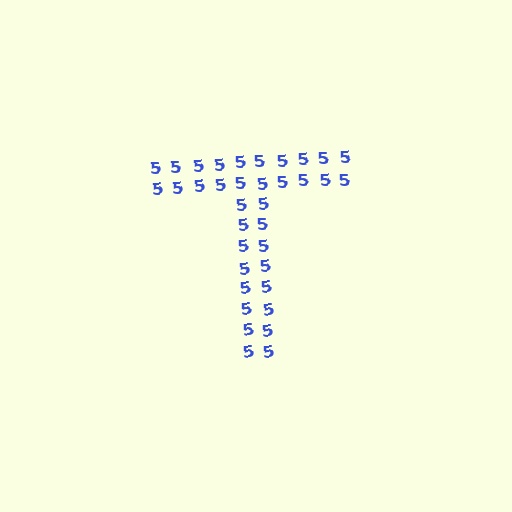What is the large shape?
The large shape is the letter T.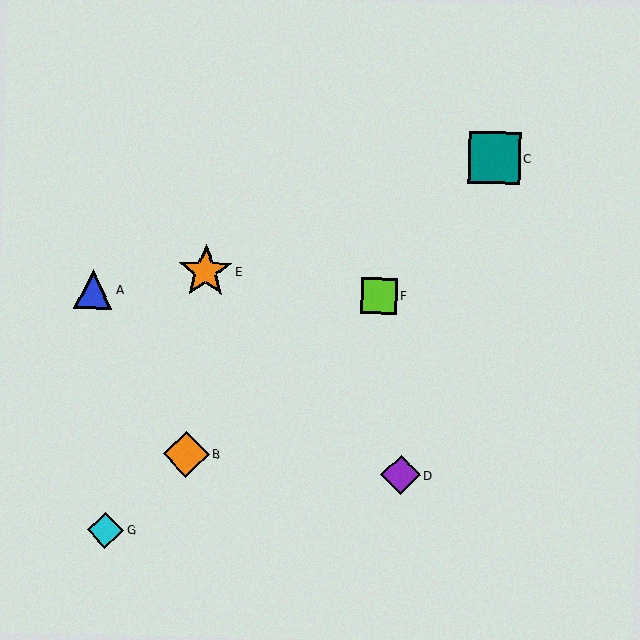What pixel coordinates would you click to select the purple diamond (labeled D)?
Click at (401, 475) to select the purple diamond D.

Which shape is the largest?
The orange star (labeled E) is the largest.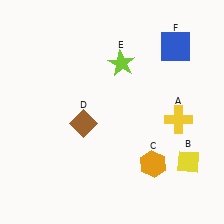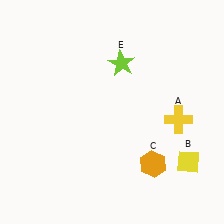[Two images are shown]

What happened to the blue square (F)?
The blue square (F) was removed in Image 2. It was in the top-right area of Image 1.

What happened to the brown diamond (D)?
The brown diamond (D) was removed in Image 2. It was in the bottom-left area of Image 1.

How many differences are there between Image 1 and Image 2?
There are 2 differences between the two images.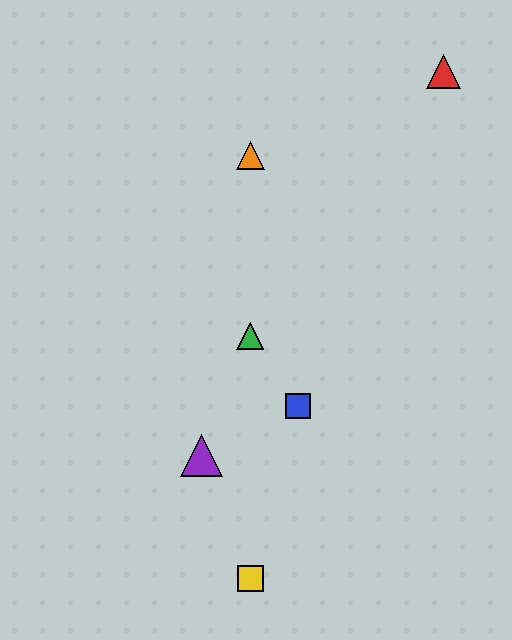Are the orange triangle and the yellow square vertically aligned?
Yes, both are at x≈250.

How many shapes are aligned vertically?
3 shapes (the green triangle, the yellow square, the orange triangle) are aligned vertically.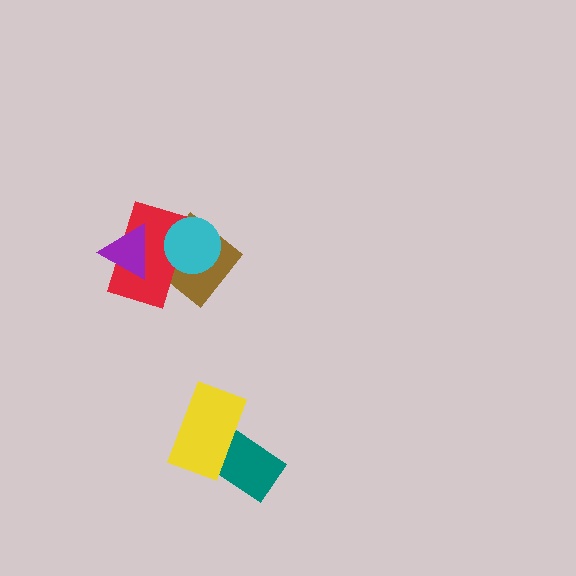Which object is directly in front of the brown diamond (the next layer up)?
The red rectangle is directly in front of the brown diamond.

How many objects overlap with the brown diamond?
3 objects overlap with the brown diamond.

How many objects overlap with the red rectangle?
3 objects overlap with the red rectangle.